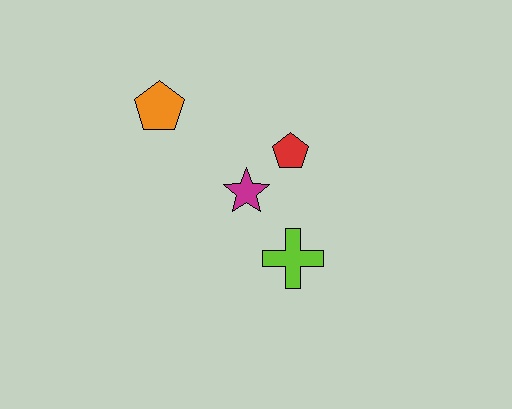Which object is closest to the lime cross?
The magenta star is closest to the lime cross.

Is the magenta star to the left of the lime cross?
Yes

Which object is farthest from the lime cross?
The orange pentagon is farthest from the lime cross.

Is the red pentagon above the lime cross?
Yes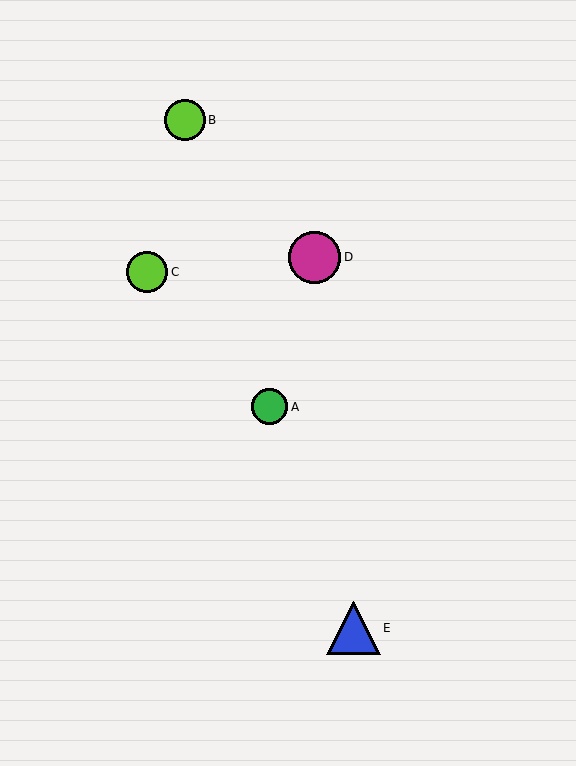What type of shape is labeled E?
Shape E is a blue triangle.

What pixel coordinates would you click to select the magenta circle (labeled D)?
Click at (315, 257) to select the magenta circle D.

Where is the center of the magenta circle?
The center of the magenta circle is at (315, 257).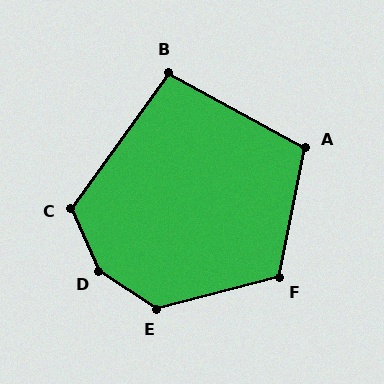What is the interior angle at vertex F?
Approximately 116 degrees (obtuse).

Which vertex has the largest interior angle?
D, at approximately 147 degrees.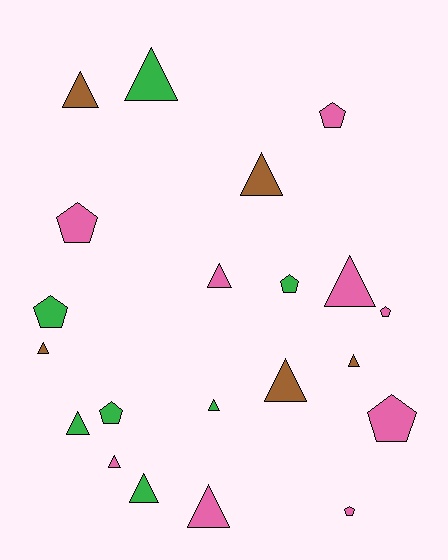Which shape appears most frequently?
Triangle, with 13 objects.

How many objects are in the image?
There are 21 objects.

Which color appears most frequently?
Pink, with 9 objects.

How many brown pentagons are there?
There are no brown pentagons.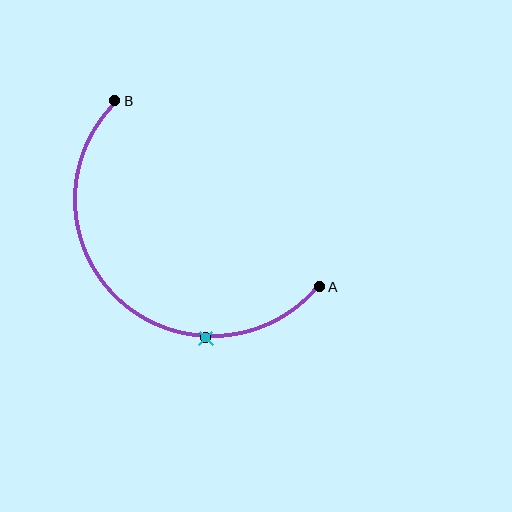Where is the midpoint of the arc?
The arc midpoint is the point on the curve farthest from the straight line joining A and B. It sits below and to the left of that line.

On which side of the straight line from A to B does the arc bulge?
The arc bulges below and to the left of the straight line connecting A and B.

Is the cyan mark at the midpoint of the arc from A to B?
No. The cyan mark lies on the arc but is closer to endpoint A. The arc midpoint would be at the point on the curve equidistant along the arc from both A and B.